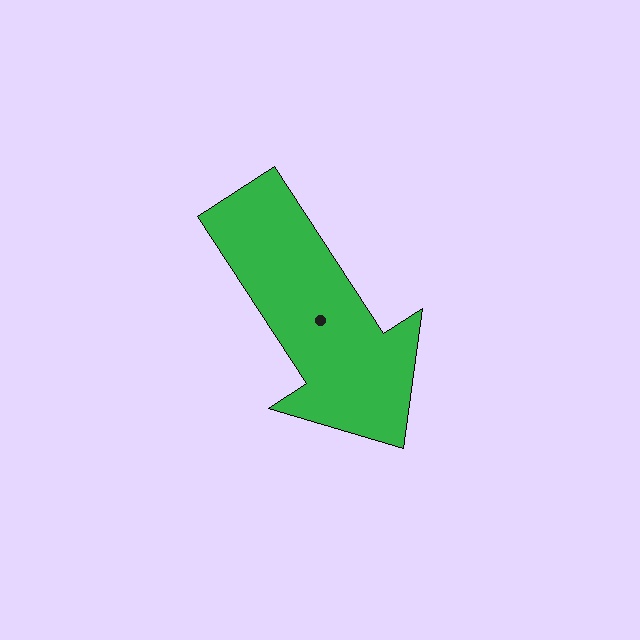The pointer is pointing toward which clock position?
Roughly 5 o'clock.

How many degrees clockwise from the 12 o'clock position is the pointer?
Approximately 147 degrees.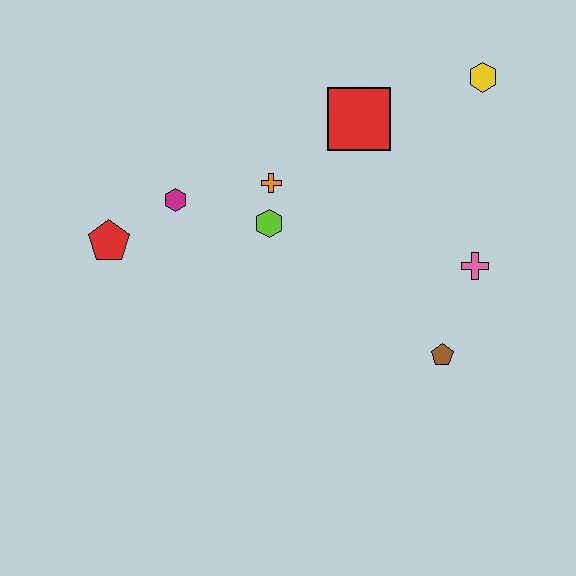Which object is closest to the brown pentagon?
The pink cross is closest to the brown pentagon.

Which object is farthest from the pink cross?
The red pentagon is farthest from the pink cross.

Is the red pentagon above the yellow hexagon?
No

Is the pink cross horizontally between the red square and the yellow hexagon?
Yes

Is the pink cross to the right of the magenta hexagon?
Yes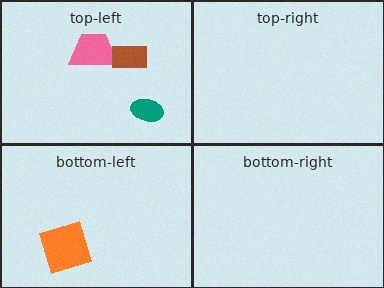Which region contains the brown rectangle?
The top-left region.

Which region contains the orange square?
The bottom-left region.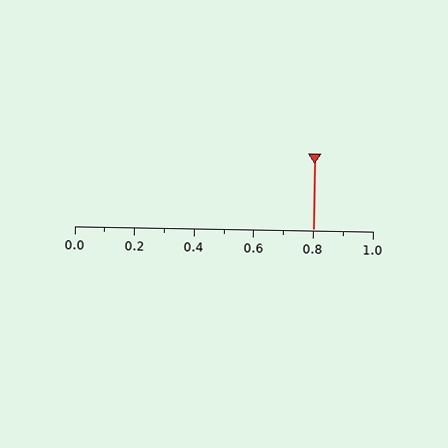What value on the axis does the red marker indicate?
The marker indicates approximately 0.8.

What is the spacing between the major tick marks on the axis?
The major ticks are spaced 0.2 apart.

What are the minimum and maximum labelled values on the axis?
The axis runs from 0.0 to 1.0.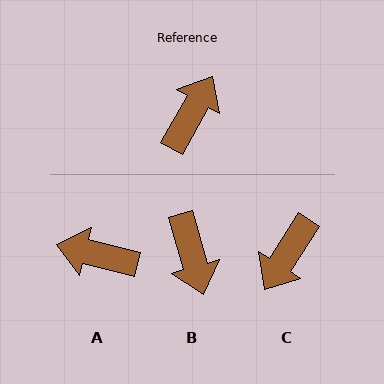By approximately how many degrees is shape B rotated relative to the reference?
Approximately 135 degrees clockwise.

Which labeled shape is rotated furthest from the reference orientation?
C, about 176 degrees away.